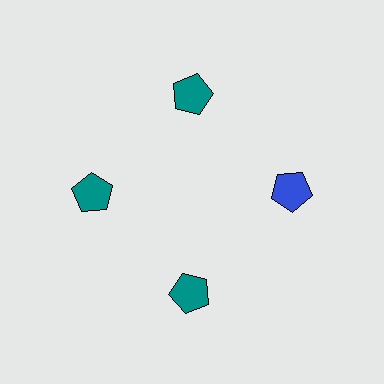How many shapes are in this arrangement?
There are 4 shapes arranged in a ring pattern.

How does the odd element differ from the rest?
It has a different color: blue instead of teal.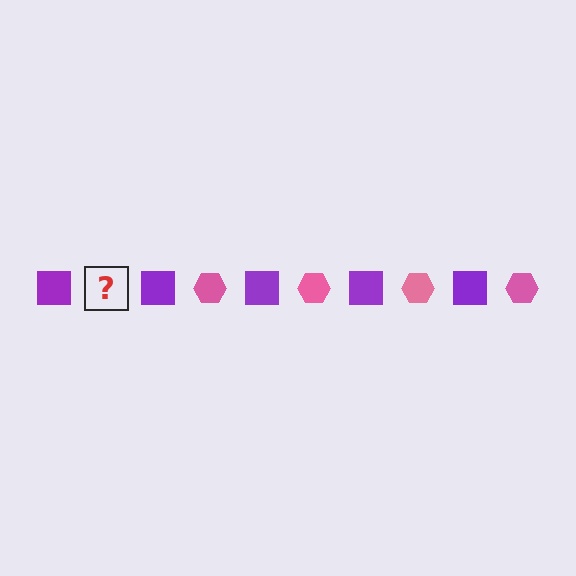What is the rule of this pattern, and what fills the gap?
The rule is that the pattern alternates between purple square and pink hexagon. The gap should be filled with a pink hexagon.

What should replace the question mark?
The question mark should be replaced with a pink hexagon.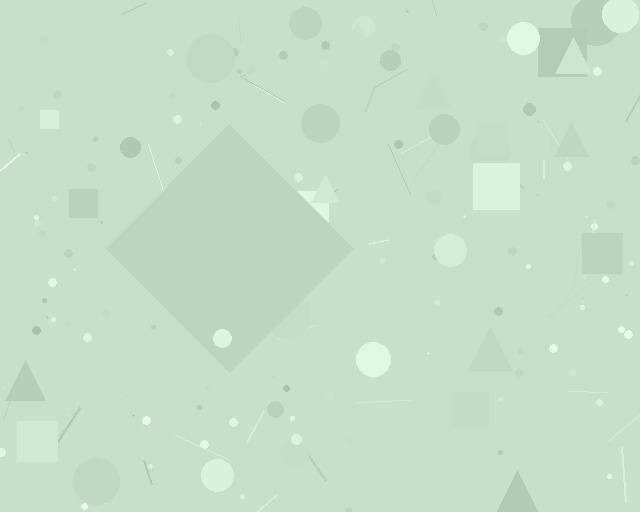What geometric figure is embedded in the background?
A diamond is embedded in the background.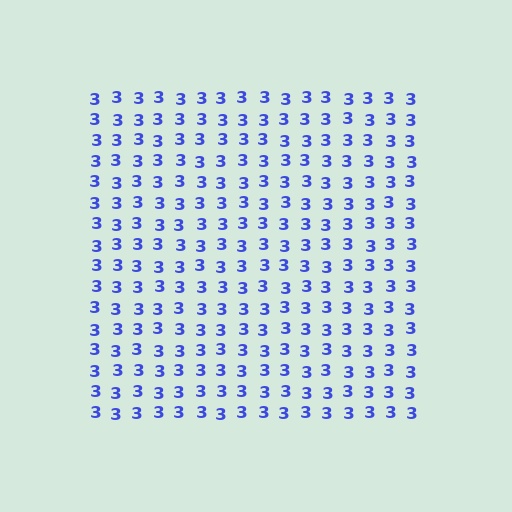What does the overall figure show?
The overall figure shows a square.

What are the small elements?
The small elements are digit 3's.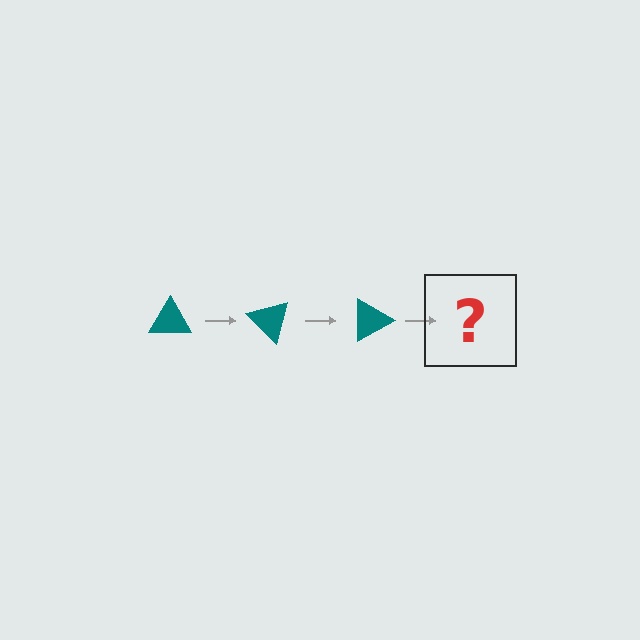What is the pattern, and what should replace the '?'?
The pattern is that the triangle rotates 45 degrees each step. The '?' should be a teal triangle rotated 135 degrees.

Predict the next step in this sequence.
The next step is a teal triangle rotated 135 degrees.